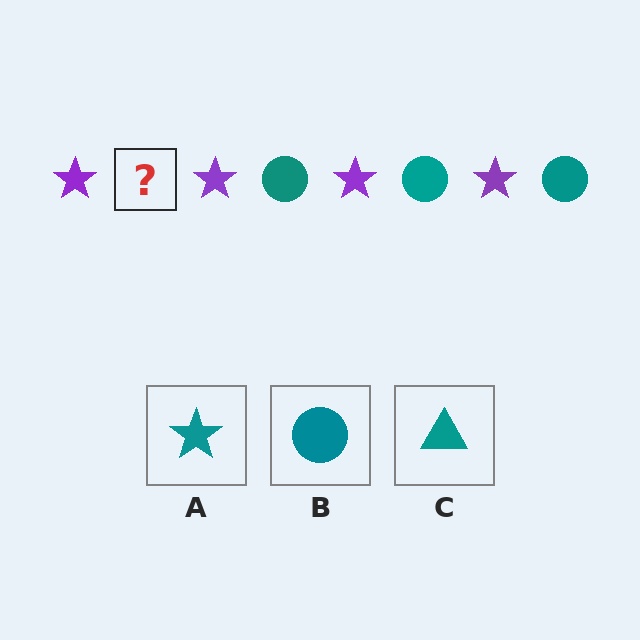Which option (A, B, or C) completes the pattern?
B.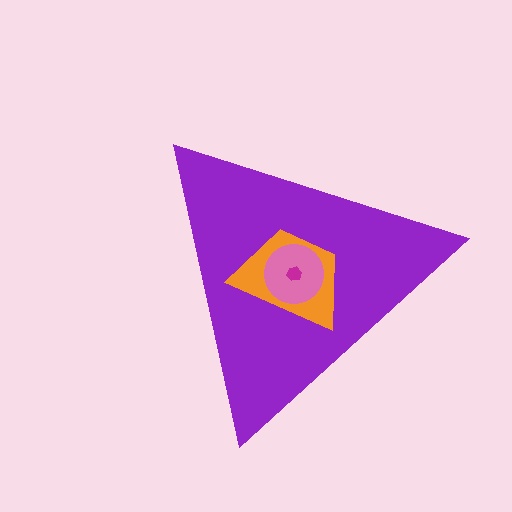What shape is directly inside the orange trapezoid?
The pink circle.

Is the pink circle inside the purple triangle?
Yes.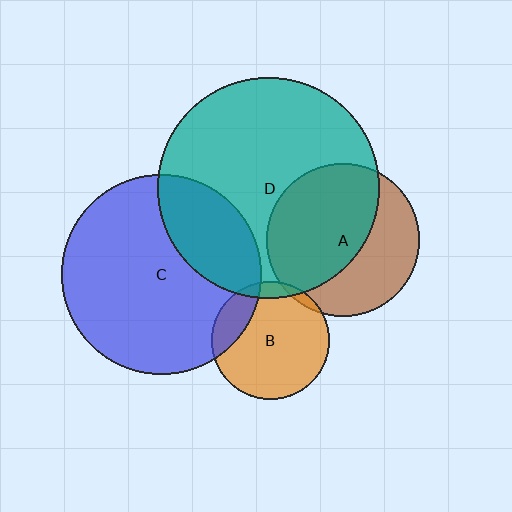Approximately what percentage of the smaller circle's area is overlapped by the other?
Approximately 5%.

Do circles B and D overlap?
Yes.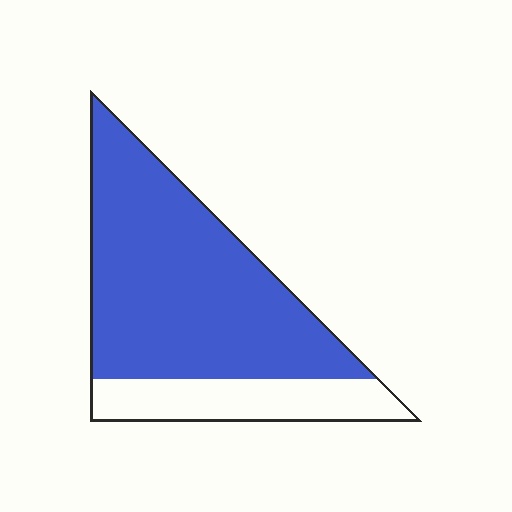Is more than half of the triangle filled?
Yes.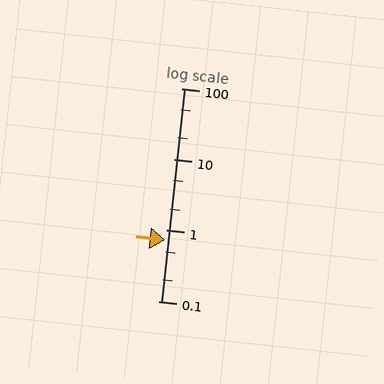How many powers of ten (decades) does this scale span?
The scale spans 3 decades, from 0.1 to 100.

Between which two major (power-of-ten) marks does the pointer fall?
The pointer is between 0.1 and 1.